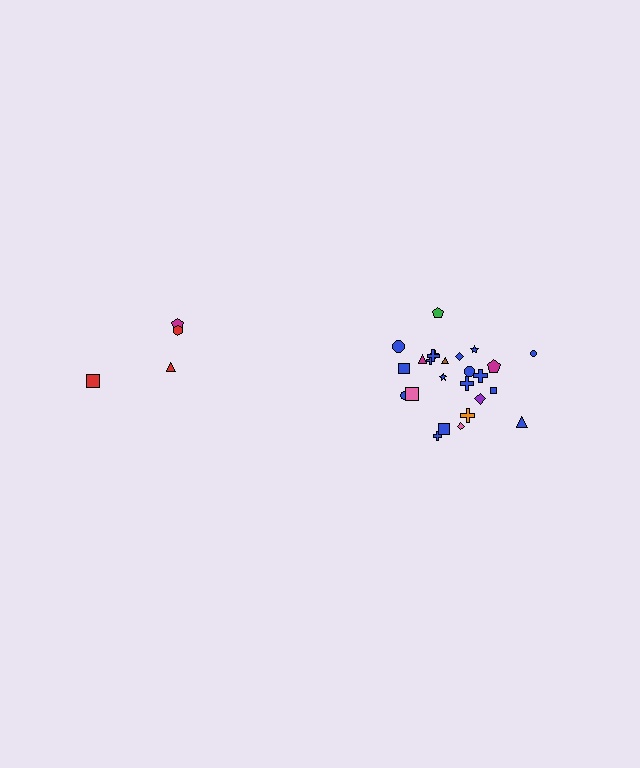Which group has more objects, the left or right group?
The right group.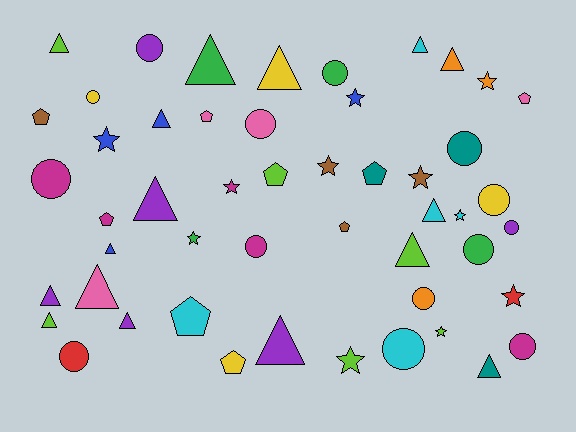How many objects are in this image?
There are 50 objects.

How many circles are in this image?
There are 14 circles.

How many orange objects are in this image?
There are 3 orange objects.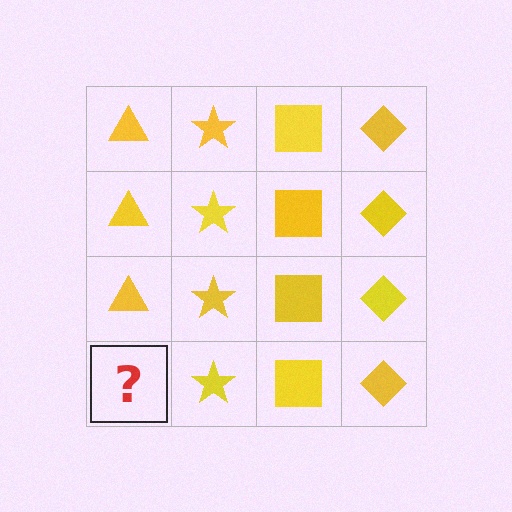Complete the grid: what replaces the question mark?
The question mark should be replaced with a yellow triangle.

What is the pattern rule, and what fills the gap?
The rule is that each column has a consistent shape. The gap should be filled with a yellow triangle.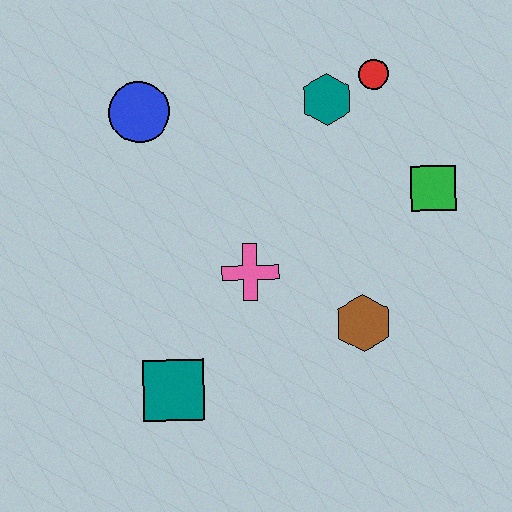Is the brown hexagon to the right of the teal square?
Yes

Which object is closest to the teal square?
The pink cross is closest to the teal square.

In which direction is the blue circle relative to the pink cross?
The blue circle is above the pink cross.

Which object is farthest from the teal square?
The red circle is farthest from the teal square.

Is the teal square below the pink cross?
Yes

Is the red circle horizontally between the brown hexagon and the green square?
Yes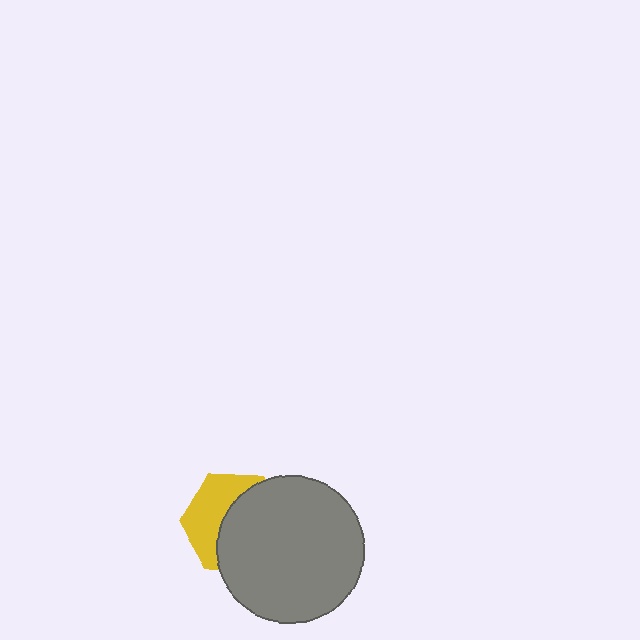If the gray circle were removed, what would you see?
You would see the complete yellow hexagon.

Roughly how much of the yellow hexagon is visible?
A small part of it is visible (roughly 43%).